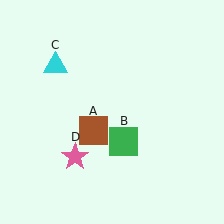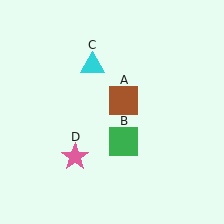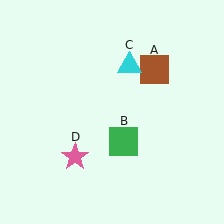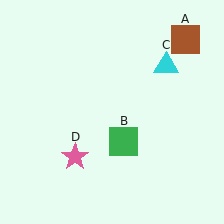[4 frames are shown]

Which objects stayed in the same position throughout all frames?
Green square (object B) and pink star (object D) remained stationary.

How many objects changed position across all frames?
2 objects changed position: brown square (object A), cyan triangle (object C).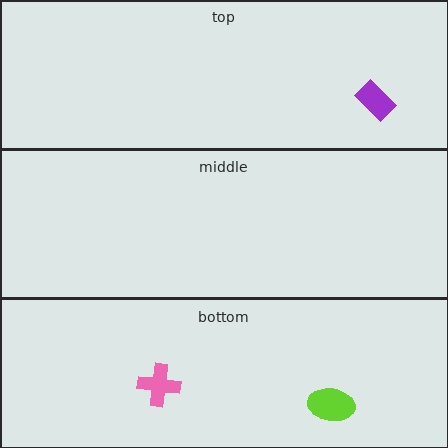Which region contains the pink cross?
The bottom region.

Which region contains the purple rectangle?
The top region.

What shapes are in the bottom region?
The lime ellipse, the pink cross.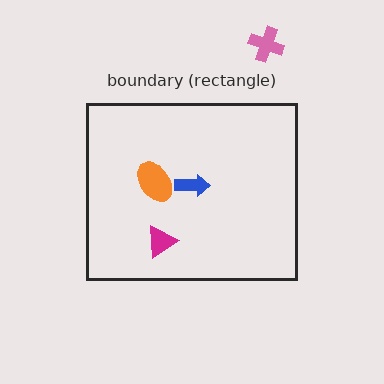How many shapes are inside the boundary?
3 inside, 1 outside.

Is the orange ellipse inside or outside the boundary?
Inside.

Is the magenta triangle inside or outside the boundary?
Inside.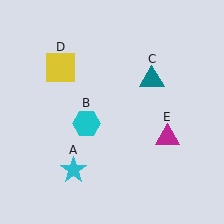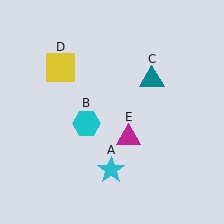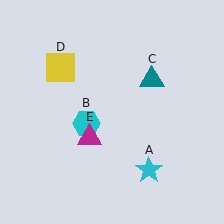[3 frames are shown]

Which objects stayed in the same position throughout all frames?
Cyan hexagon (object B) and teal triangle (object C) and yellow square (object D) remained stationary.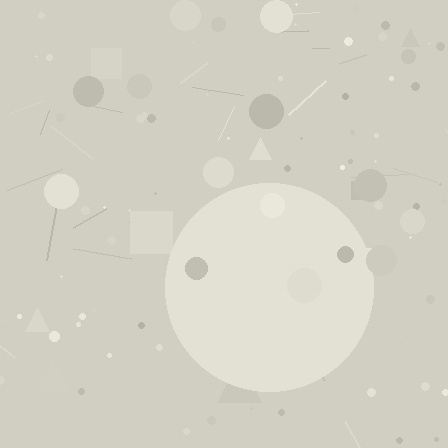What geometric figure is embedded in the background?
A circle is embedded in the background.